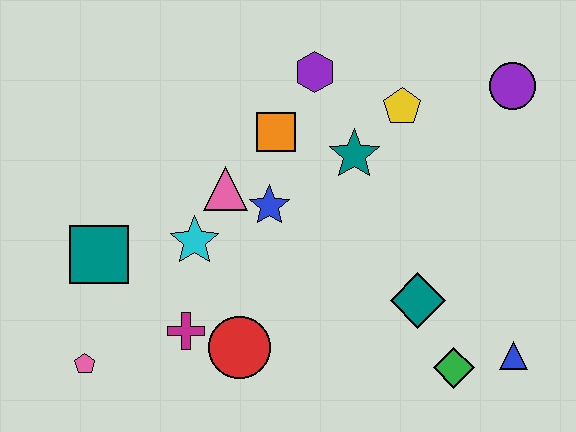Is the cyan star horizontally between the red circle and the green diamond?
No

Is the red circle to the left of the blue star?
Yes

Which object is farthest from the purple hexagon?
The pink pentagon is farthest from the purple hexagon.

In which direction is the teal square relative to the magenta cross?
The teal square is to the left of the magenta cross.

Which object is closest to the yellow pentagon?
The teal star is closest to the yellow pentagon.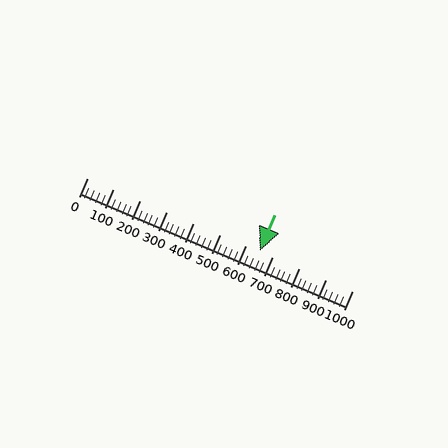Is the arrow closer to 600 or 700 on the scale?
The arrow is closer to 700.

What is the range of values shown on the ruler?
The ruler shows values from 0 to 1000.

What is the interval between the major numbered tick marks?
The major tick marks are spaced 100 units apart.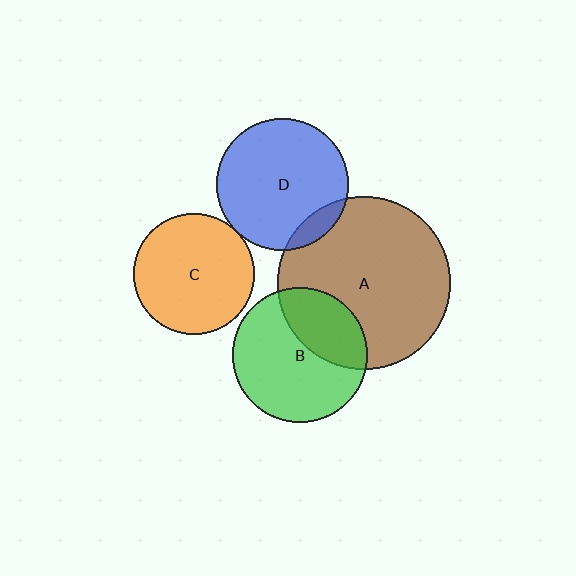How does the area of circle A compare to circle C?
Approximately 2.1 times.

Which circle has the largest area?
Circle A (brown).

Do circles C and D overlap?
Yes.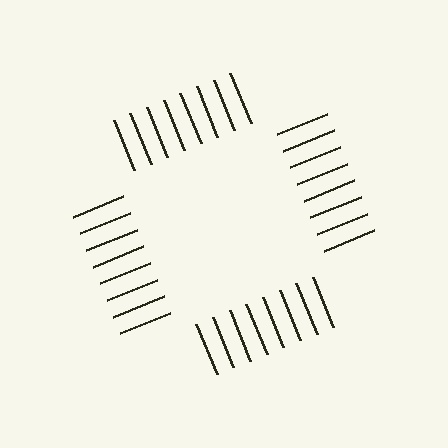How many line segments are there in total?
32 — 8 along each of the 4 edges.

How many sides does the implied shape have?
4 sides — the line-ends trace a square.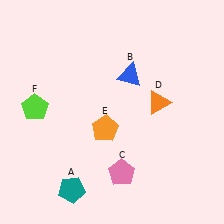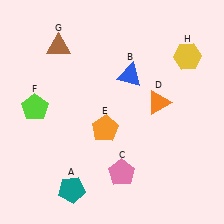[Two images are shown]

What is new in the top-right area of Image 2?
A yellow hexagon (H) was added in the top-right area of Image 2.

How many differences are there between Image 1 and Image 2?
There are 2 differences between the two images.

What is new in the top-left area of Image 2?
A brown triangle (G) was added in the top-left area of Image 2.